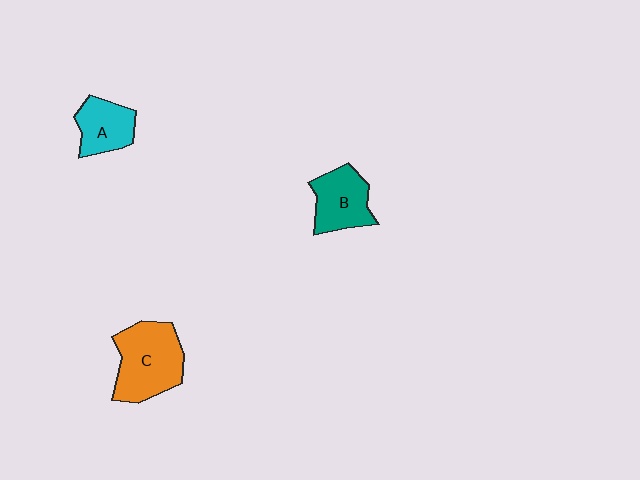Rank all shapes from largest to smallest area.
From largest to smallest: C (orange), B (teal), A (cyan).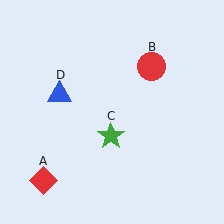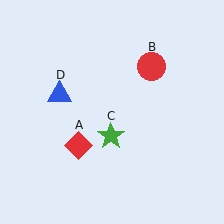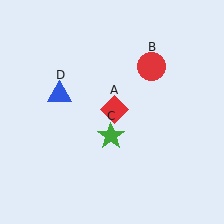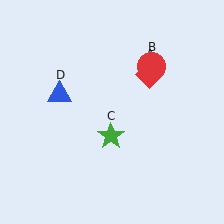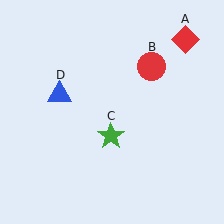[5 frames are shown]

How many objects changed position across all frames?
1 object changed position: red diamond (object A).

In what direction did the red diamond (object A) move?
The red diamond (object A) moved up and to the right.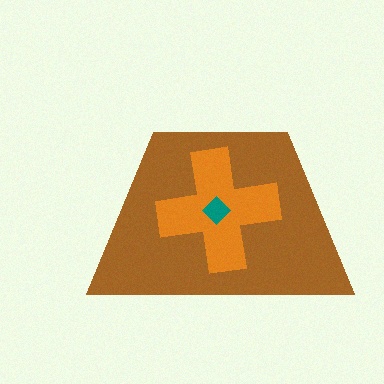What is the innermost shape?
The teal diamond.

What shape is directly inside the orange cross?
The teal diamond.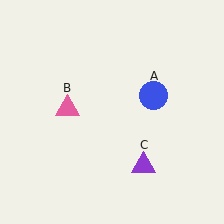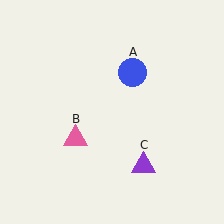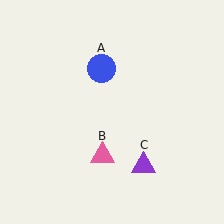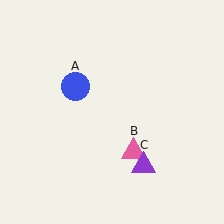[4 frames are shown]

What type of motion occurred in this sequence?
The blue circle (object A), pink triangle (object B) rotated counterclockwise around the center of the scene.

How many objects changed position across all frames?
2 objects changed position: blue circle (object A), pink triangle (object B).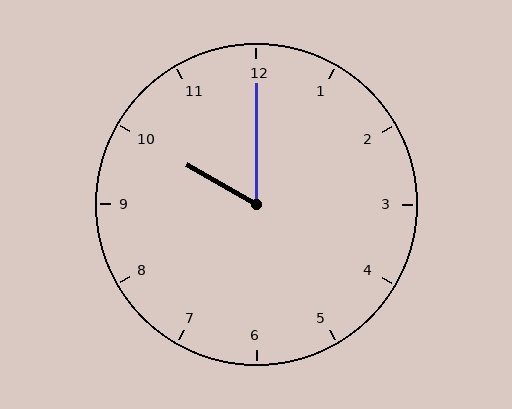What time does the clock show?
10:00.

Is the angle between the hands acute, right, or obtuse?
It is acute.